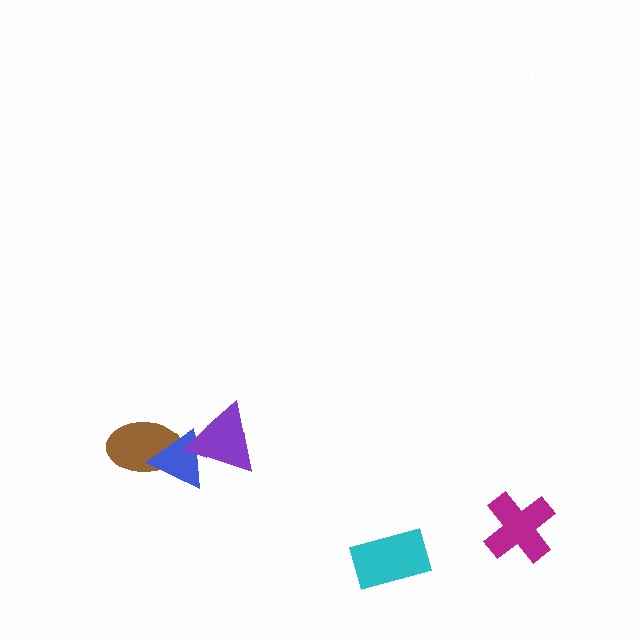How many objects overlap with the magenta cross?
0 objects overlap with the magenta cross.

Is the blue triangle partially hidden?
Yes, it is partially covered by another shape.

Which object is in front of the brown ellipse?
The blue triangle is in front of the brown ellipse.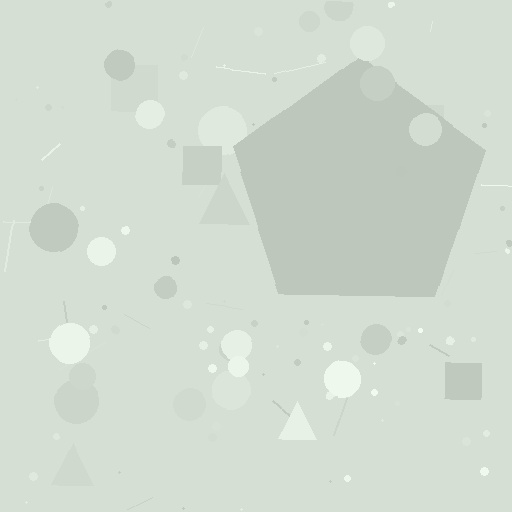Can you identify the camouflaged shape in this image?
The camouflaged shape is a pentagon.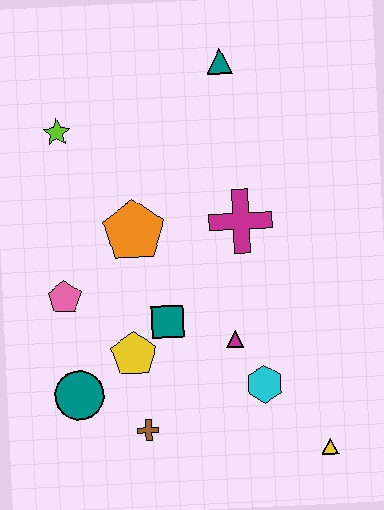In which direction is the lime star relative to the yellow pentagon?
The lime star is above the yellow pentagon.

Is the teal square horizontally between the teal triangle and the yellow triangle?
No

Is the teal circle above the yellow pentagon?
No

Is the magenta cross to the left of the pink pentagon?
No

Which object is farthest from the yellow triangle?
The lime star is farthest from the yellow triangle.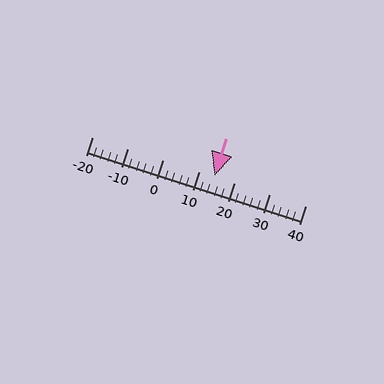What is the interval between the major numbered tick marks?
The major tick marks are spaced 10 units apart.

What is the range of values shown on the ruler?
The ruler shows values from -20 to 40.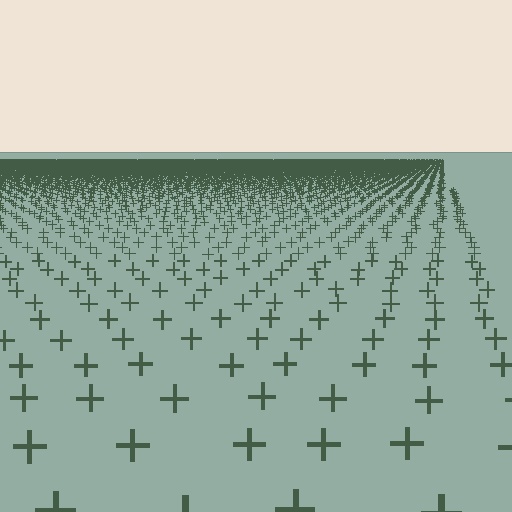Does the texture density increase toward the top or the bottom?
Density increases toward the top.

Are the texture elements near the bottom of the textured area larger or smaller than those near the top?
Larger. Near the bottom, elements are closer to the viewer and appear at a bigger on-screen size.